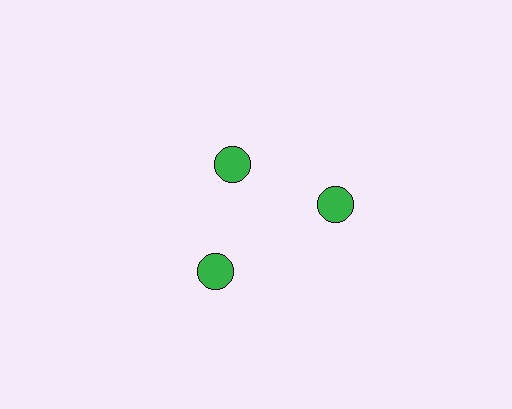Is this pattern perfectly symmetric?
No. The 3 green circles are arranged in a ring, but one element near the 11 o'clock position is pulled inward toward the center, breaking the 3-fold rotational symmetry.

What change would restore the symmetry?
The symmetry would be restored by moving it outward, back onto the ring so that all 3 circles sit at equal angles and equal distance from the center.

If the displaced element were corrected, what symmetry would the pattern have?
It would have 3-fold rotational symmetry — the pattern would map onto itself every 120 degrees.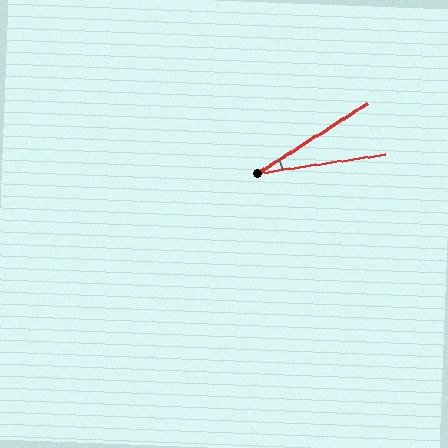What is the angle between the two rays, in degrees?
Approximately 24 degrees.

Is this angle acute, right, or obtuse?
It is acute.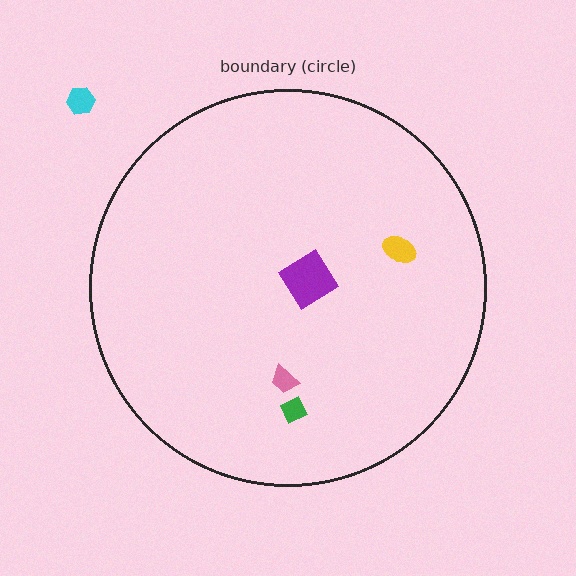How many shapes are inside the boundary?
4 inside, 1 outside.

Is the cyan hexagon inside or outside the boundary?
Outside.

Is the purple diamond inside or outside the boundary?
Inside.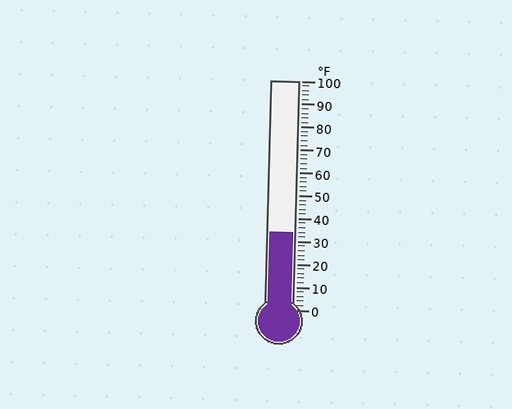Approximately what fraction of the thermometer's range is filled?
The thermometer is filled to approximately 35% of its range.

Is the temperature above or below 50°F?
The temperature is below 50°F.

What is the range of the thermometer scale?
The thermometer scale ranges from 0°F to 100°F.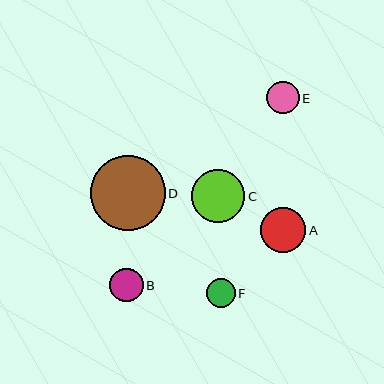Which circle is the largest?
Circle D is the largest with a size of approximately 75 pixels.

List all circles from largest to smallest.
From largest to smallest: D, C, A, B, E, F.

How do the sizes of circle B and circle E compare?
Circle B and circle E are approximately the same size.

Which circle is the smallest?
Circle F is the smallest with a size of approximately 29 pixels.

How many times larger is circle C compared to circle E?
Circle C is approximately 1.6 times the size of circle E.